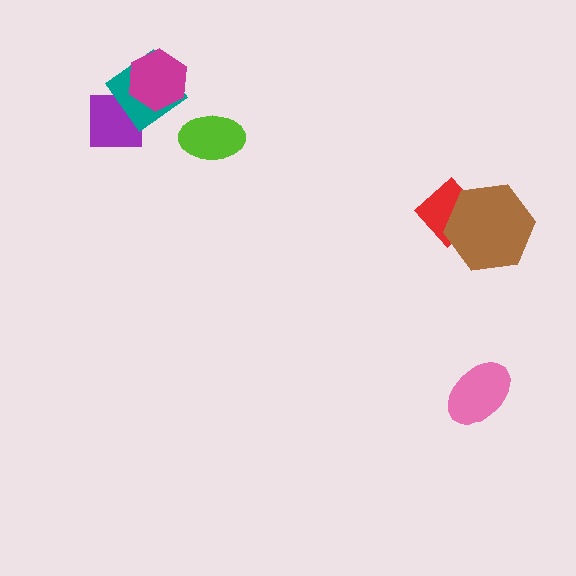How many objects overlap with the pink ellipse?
0 objects overlap with the pink ellipse.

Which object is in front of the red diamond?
The brown hexagon is in front of the red diamond.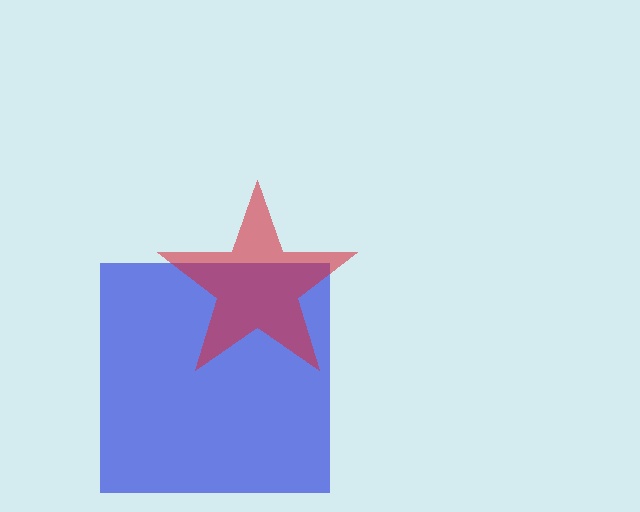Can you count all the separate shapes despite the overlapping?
Yes, there are 2 separate shapes.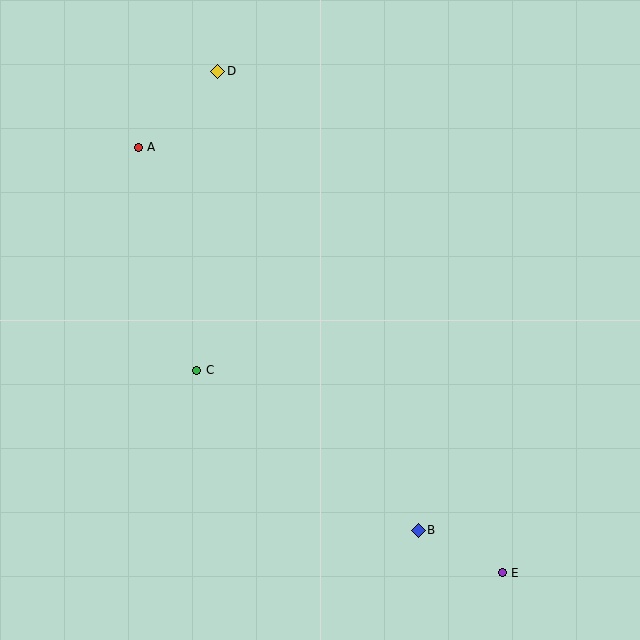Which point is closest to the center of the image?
Point C at (197, 370) is closest to the center.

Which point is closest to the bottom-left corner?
Point C is closest to the bottom-left corner.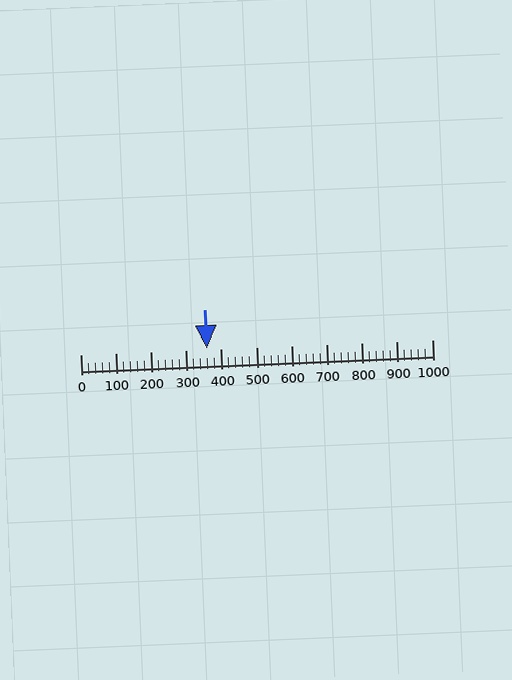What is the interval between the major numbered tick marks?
The major tick marks are spaced 100 units apart.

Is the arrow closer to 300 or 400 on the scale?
The arrow is closer to 400.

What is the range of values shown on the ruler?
The ruler shows values from 0 to 1000.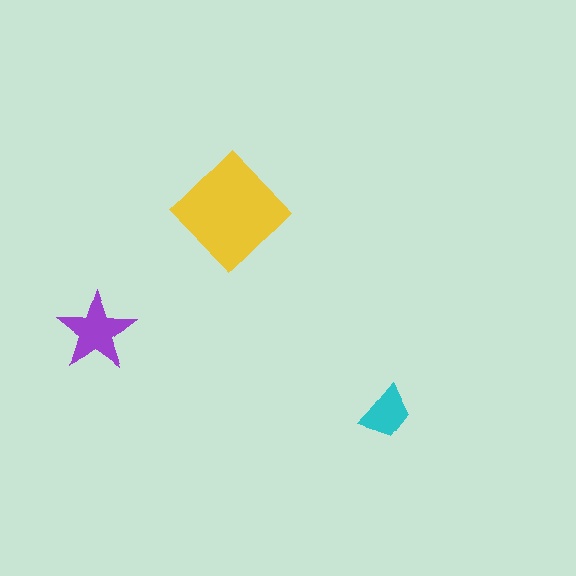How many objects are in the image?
There are 3 objects in the image.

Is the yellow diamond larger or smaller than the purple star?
Larger.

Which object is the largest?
The yellow diamond.